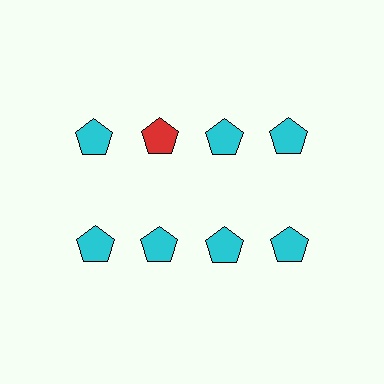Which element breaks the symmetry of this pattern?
The red pentagon in the top row, second from left column breaks the symmetry. All other shapes are cyan pentagons.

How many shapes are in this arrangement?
There are 8 shapes arranged in a grid pattern.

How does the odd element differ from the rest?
It has a different color: red instead of cyan.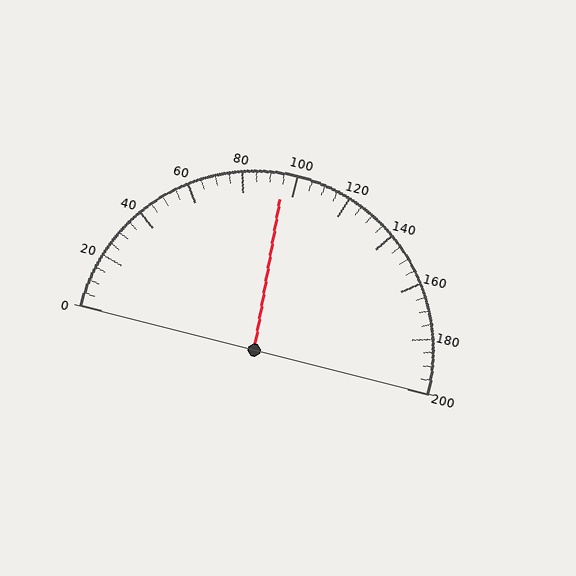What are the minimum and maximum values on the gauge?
The gauge ranges from 0 to 200.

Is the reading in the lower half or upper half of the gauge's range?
The reading is in the lower half of the range (0 to 200).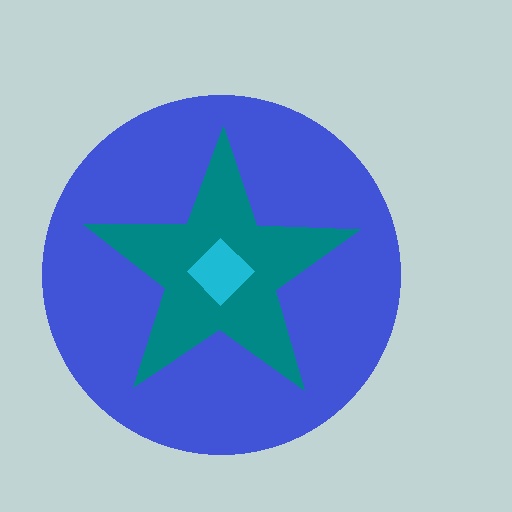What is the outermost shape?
The blue circle.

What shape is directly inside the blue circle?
The teal star.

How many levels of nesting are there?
3.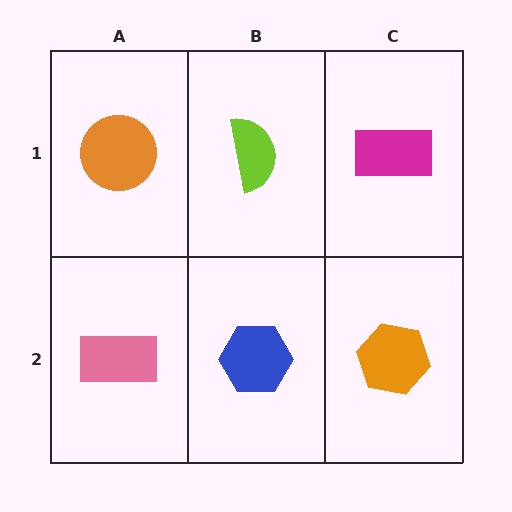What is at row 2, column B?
A blue hexagon.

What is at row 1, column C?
A magenta rectangle.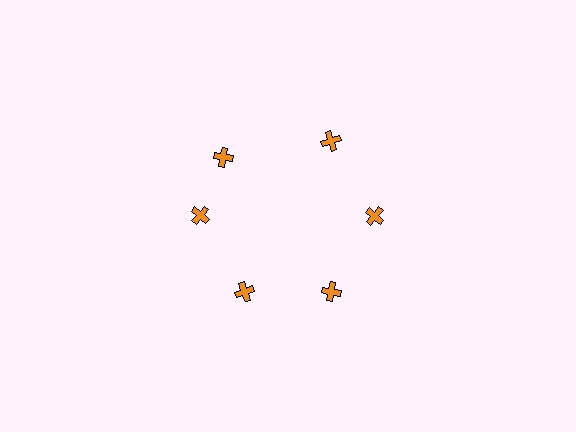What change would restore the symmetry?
The symmetry would be restored by rotating it back into even spacing with its neighbors so that all 6 crosses sit at equal angles and equal distance from the center.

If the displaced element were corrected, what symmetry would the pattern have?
It would have 6-fold rotational symmetry — the pattern would map onto itself every 60 degrees.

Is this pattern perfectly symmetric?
No. The 6 orange crosses are arranged in a ring, but one element near the 11 o'clock position is rotated out of alignment along the ring, breaking the 6-fold rotational symmetry.